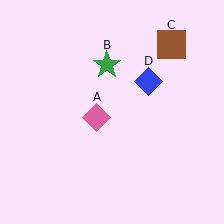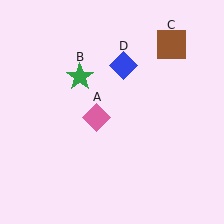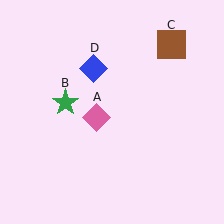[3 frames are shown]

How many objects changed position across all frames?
2 objects changed position: green star (object B), blue diamond (object D).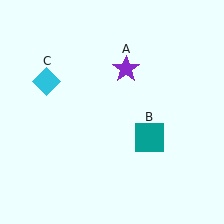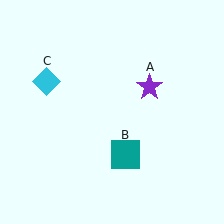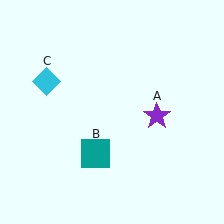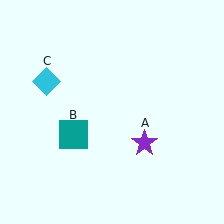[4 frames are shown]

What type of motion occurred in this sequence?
The purple star (object A), teal square (object B) rotated clockwise around the center of the scene.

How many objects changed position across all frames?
2 objects changed position: purple star (object A), teal square (object B).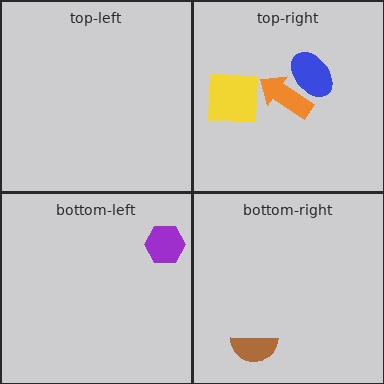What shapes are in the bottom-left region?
The purple hexagon.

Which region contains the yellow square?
The top-right region.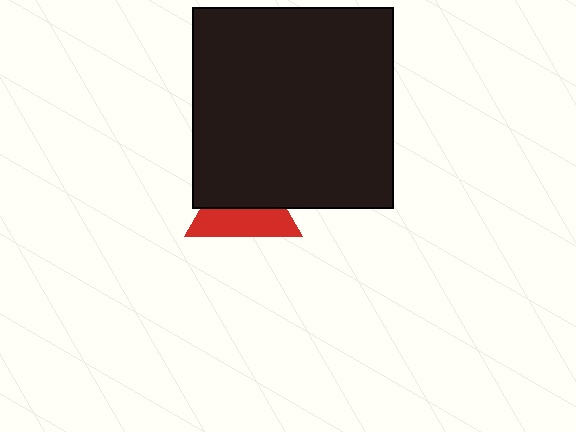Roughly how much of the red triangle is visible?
About half of it is visible (roughly 47%).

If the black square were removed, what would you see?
You would see the complete red triangle.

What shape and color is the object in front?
The object in front is a black square.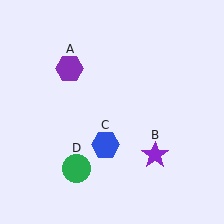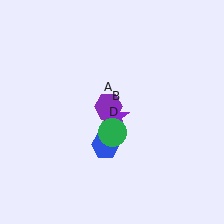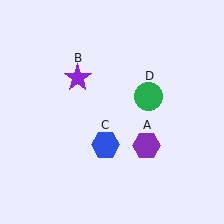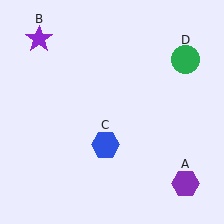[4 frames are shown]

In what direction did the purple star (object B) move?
The purple star (object B) moved up and to the left.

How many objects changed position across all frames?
3 objects changed position: purple hexagon (object A), purple star (object B), green circle (object D).